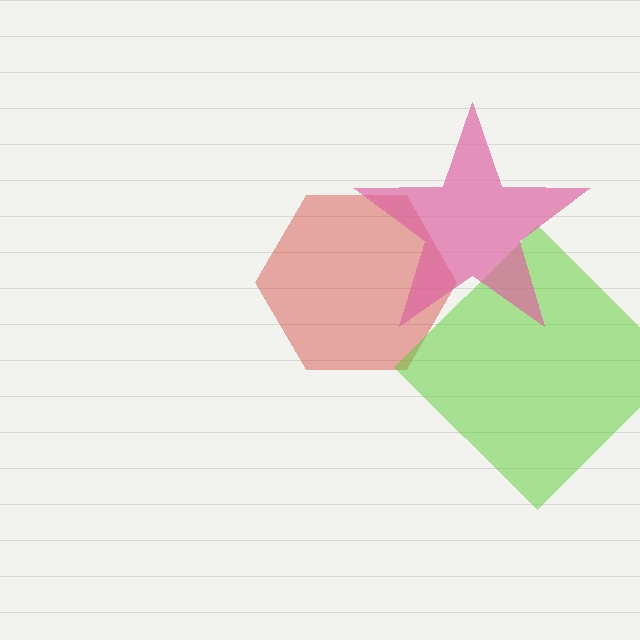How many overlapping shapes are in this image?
There are 3 overlapping shapes in the image.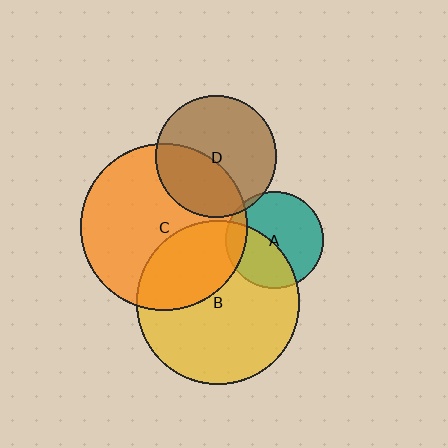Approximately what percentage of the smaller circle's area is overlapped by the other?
Approximately 40%.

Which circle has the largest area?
Circle C (orange).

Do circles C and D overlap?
Yes.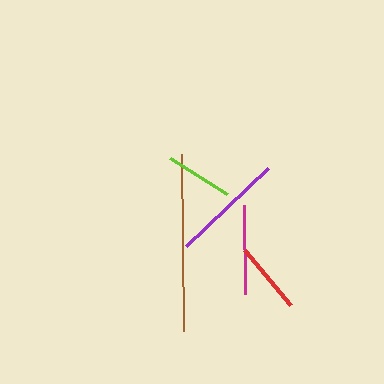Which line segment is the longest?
The brown line is the longest at approximately 177 pixels.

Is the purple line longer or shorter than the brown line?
The brown line is longer than the purple line.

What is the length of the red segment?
The red segment is approximately 72 pixels long.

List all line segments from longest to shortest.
From longest to shortest: brown, purple, magenta, red, lime.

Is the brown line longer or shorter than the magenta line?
The brown line is longer than the magenta line.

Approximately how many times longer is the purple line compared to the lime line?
The purple line is approximately 1.7 times the length of the lime line.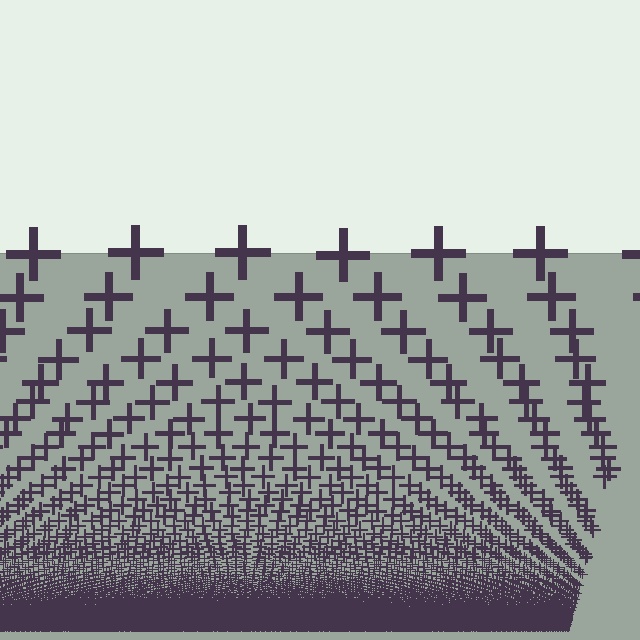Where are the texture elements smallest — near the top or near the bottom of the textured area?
Near the bottom.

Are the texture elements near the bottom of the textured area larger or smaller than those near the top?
Smaller. The gradient is inverted — elements near the bottom are smaller and denser.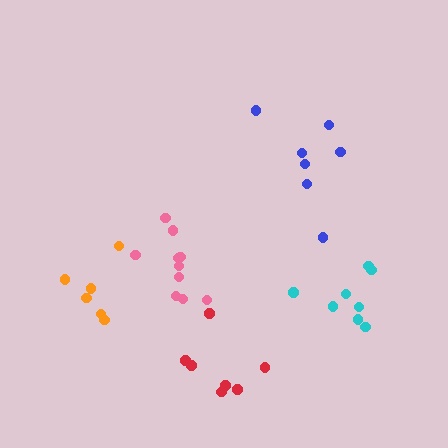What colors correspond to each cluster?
The clusters are colored: cyan, pink, blue, orange, red.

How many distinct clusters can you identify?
There are 5 distinct clusters.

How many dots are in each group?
Group 1: 8 dots, Group 2: 10 dots, Group 3: 7 dots, Group 4: 6 dots, Group 5: 7 dots (38 total).